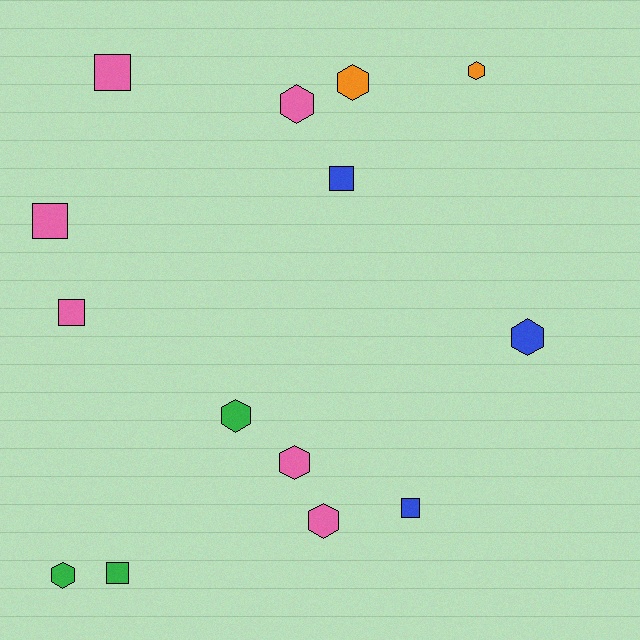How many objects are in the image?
There are 14 objects.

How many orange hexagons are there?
There are 2 orange hexagons.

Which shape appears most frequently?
Hexagon, with 8 objects.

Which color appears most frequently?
Pink, with 6 objects.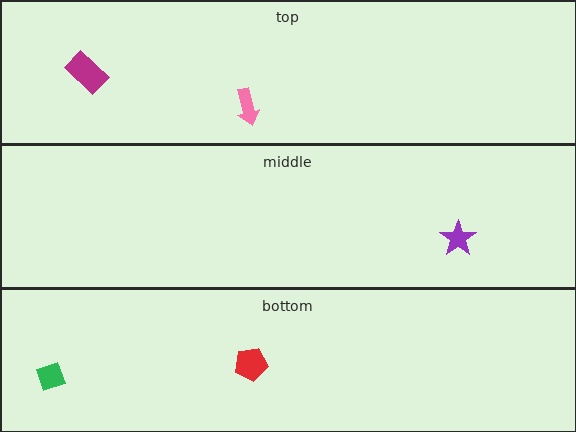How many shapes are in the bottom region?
2.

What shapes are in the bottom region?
The red pentagon, the green diamond.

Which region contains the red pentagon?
The bottom region.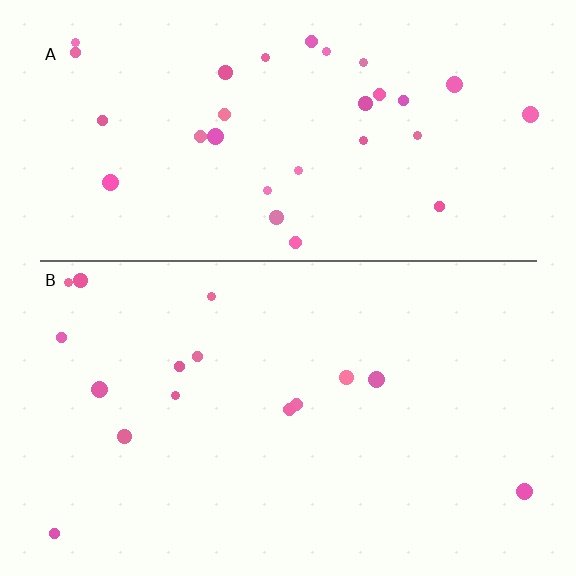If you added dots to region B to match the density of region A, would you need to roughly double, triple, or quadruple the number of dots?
Approximately double.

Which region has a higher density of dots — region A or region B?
A (the top).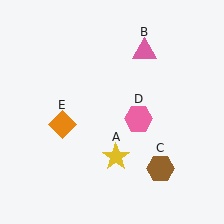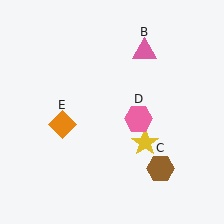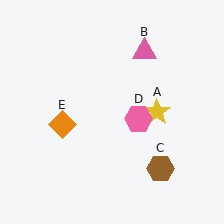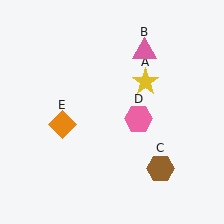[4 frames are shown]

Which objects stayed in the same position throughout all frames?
Pink triangle (object B) and brown hexagon (object C) and pink hexagon (object D) and orange diamond (object E) remained stationary.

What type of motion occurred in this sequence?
The yellow star (object A) rotated counterclockwise around the center of the scene.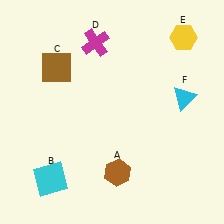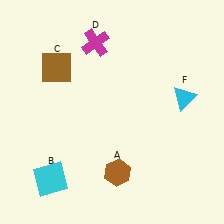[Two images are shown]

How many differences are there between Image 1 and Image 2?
There is 1 difference between the two images.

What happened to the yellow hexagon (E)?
The yellow hexagon (E) was removed in Image 2. It was in the top-right area of Image 1.